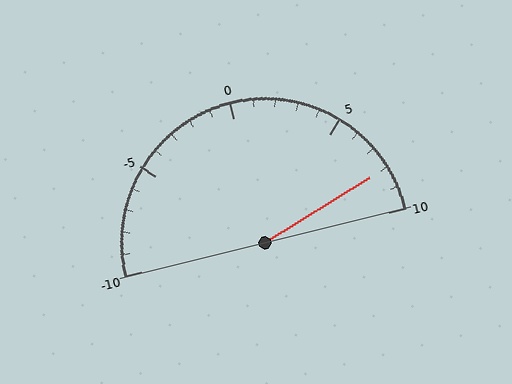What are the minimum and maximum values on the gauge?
The gauge ranges from -10 to 10.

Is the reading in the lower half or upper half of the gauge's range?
The reading is in the upper half of the range (-10 to 10).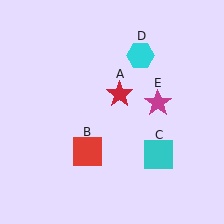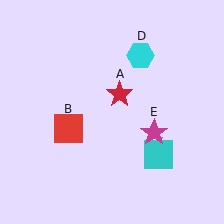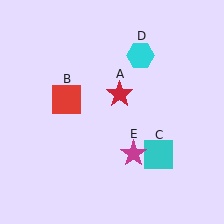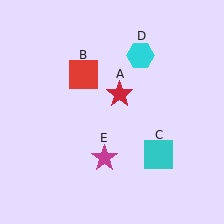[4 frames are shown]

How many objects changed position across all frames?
2 objects changed position: red square (object B), magenta star (object E).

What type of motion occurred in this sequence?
The red square (object B), magenta star (object E) rotated clockwise around the center of the scene.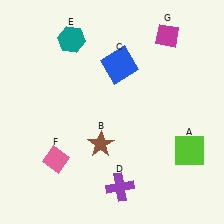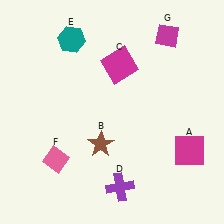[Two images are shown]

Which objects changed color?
A changed from lime to magenta. C changed from blue to magenta.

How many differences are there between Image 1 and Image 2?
There are 2 differences between the two images.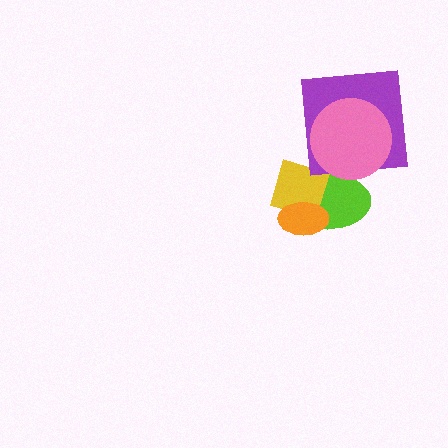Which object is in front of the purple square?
The pink circle is in front of the purple square.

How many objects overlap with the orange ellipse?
2 objects overlap with the orange ellipse.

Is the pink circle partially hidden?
No, no other shape covers it.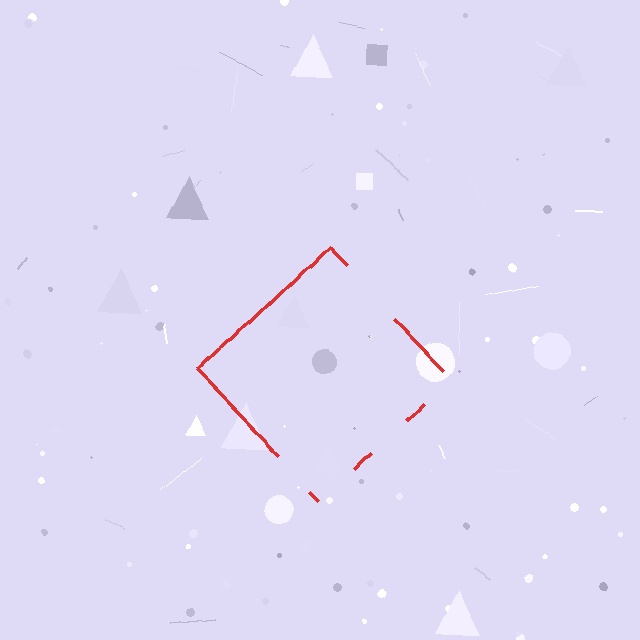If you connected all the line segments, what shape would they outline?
They would outline a diamond.